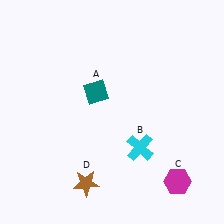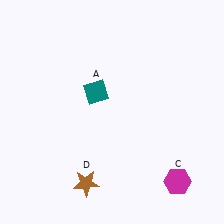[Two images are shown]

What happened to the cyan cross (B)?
The cyan cross (B) was removed in Image 2. It was in the bottom-right area of Image 1.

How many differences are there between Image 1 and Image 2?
There is 1 difference between the two images.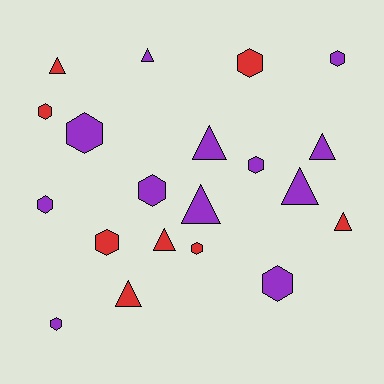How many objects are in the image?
There are 20 objects.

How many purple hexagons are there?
There are 7 purple hexagons.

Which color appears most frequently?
Purple, with 12 objects.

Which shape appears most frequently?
Hexagon, with 11 objects.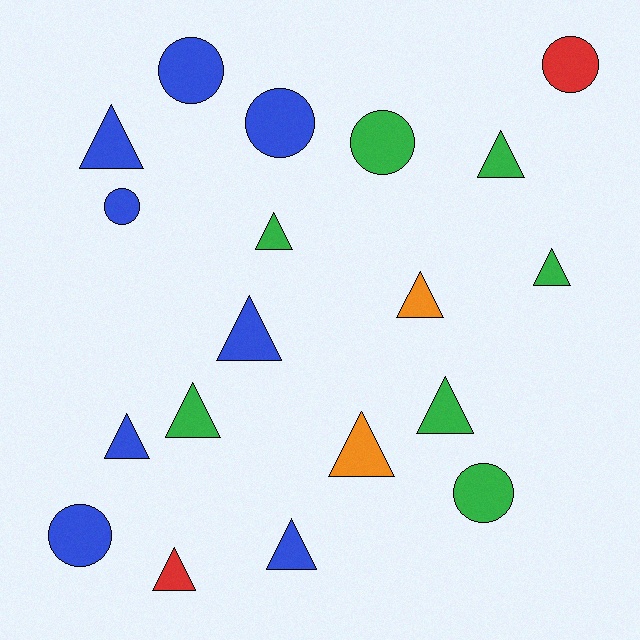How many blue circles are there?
There are 4 blue circles.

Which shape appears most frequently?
Triangle, with 12 objects.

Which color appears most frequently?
Blue, with 8 objects.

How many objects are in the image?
There are 19 objects.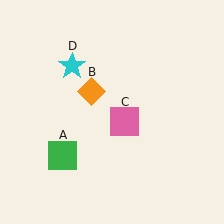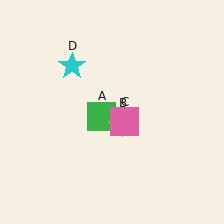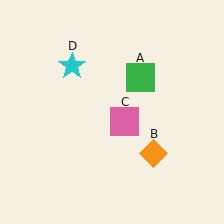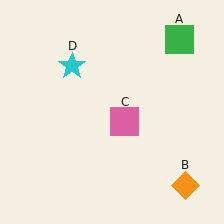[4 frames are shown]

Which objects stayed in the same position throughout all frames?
Pink square (object C) and cyan star (object D) remained stationary.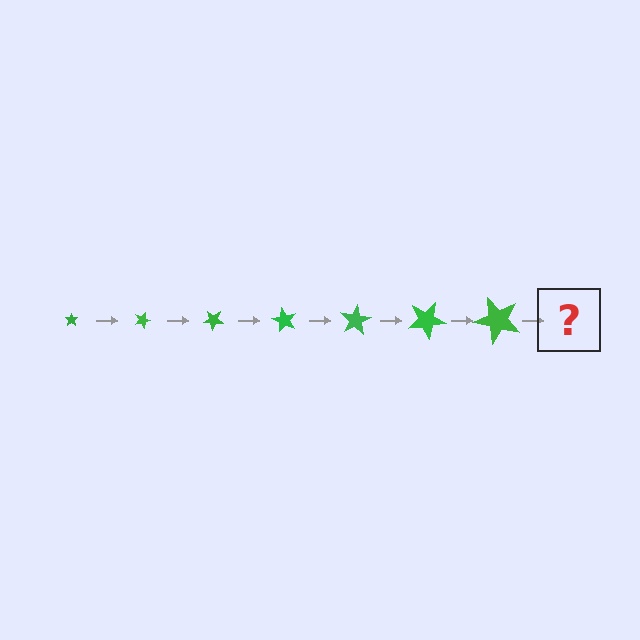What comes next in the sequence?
The next element should be a star, larger than the previous one and rotated 140 degrees from the start.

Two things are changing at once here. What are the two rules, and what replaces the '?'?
The two rules are that the star grows larger each step and it rotates 20 degrees each step. The '?' should be a star, larger than the previous one and rotated 140 degrees from the start.